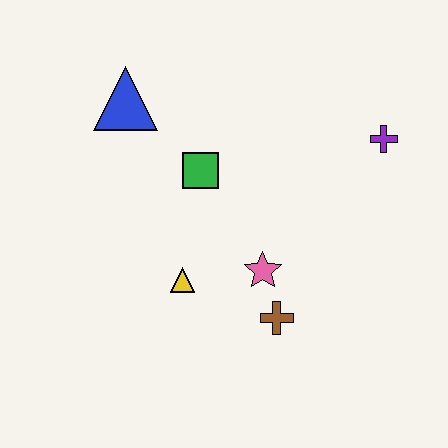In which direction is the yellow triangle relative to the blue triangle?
The yellow triangle is below the blue triangle.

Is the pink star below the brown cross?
No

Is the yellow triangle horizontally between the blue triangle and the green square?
Yes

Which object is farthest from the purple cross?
The blue triangle is farthest from the purple cross.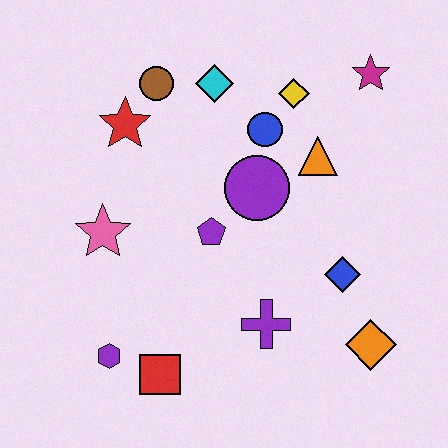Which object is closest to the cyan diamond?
The brown circle is closest to the cyan diamond.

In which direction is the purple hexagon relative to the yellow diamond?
The purple hexagon is below the yellow diamond.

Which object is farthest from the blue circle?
The purple hexagon is farthest from the blue circle.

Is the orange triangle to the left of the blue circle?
No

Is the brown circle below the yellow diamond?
No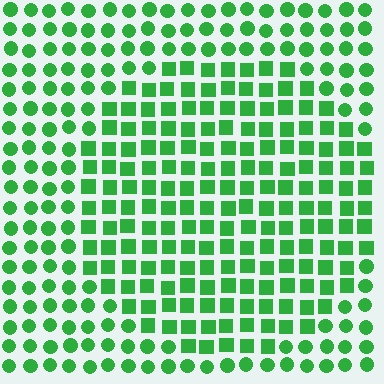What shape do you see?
I see a circle.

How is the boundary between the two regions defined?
The boundary is defined by a change in element shape: squares inside vs. circles outside. All elements share the same color and spacing.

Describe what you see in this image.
The image is filled with small green elements arranged in a uniform grid. A circle-shaped region contains squares, while the surrounding area contains circles. The boundary is defined purely by the change in element shape.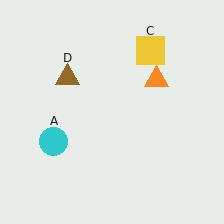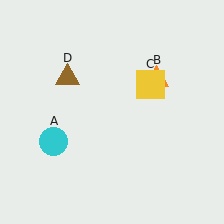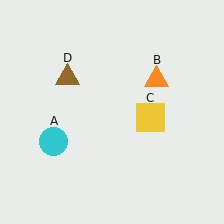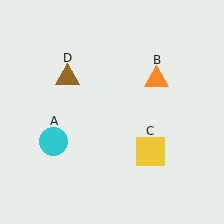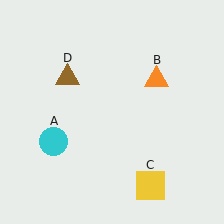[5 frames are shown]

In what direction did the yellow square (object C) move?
The yellow square (object C) moved down.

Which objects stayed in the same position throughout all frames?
Cyan circle (object A) and orange triangle (object B) and brown triangle (object D) remained stationary.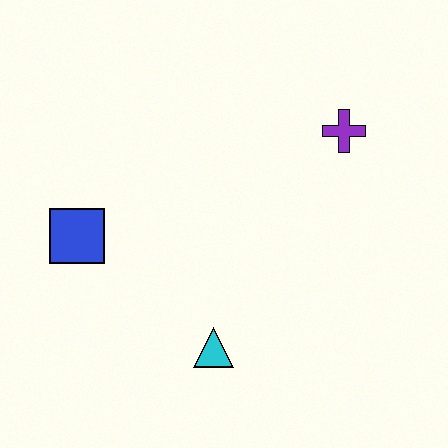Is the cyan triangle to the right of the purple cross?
No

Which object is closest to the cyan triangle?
The blue square is closest to the cyan triangle.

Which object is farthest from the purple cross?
The blue square is farthest from the purple cross.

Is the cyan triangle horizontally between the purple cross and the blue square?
Yes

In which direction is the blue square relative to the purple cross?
The blue square is to the left of the purple cross.